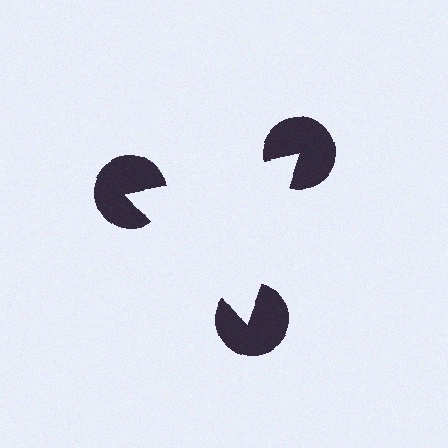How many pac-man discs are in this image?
There are 3 — one at each vertex of the illusory triangle.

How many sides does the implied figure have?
3 sides.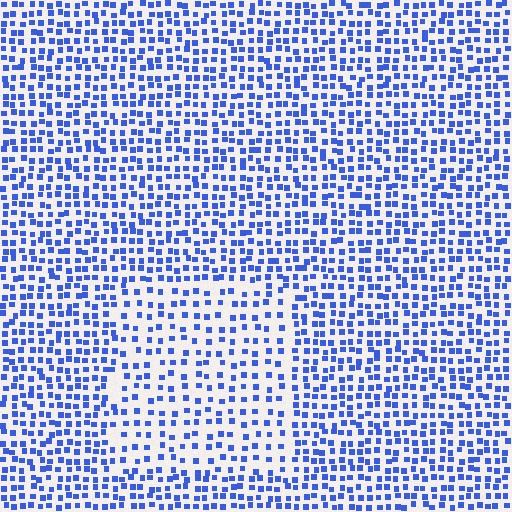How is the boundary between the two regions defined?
The boundary is defined by a change in element density (approximately 1.7x ratio). All elements are the same color, size, and shape.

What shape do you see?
I see a rectangle.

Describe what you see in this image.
The image contains small blue elements arranged at two different densities. A rectangle-shaped region is visible where the elements are less densely packed than the surrounding area.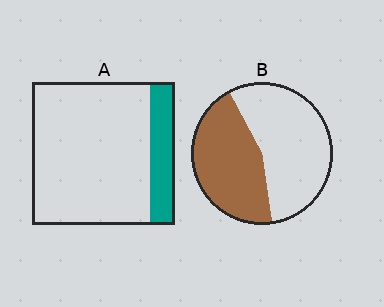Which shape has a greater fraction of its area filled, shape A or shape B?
Shape B.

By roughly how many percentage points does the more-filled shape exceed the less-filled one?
By roughly 25 percentage points (B over A).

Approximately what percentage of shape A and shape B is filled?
A is approximately 15% and B is approximately 45%.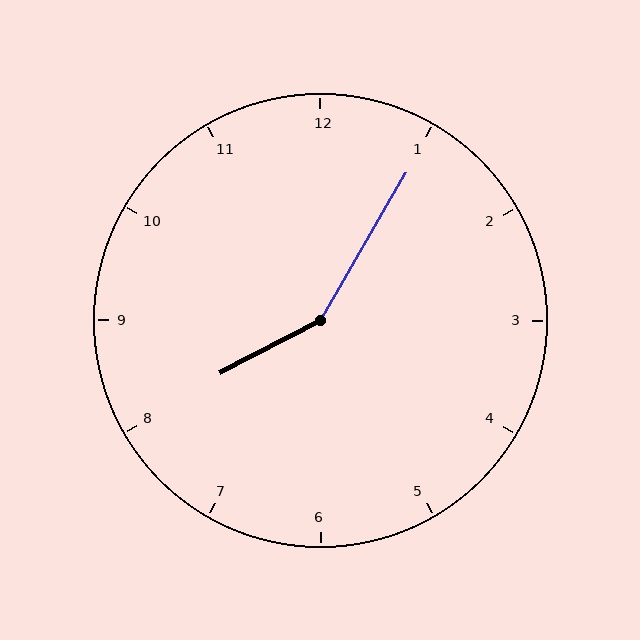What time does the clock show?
8:05.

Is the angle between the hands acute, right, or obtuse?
It is obtuse.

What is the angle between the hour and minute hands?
Approximately 148 degrees.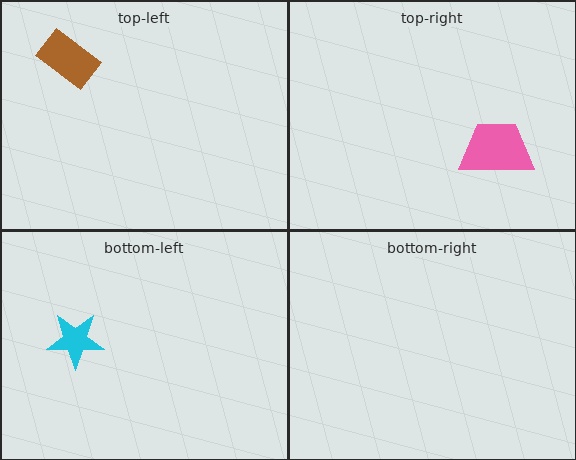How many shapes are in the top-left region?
1.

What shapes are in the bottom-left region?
The cyan star.